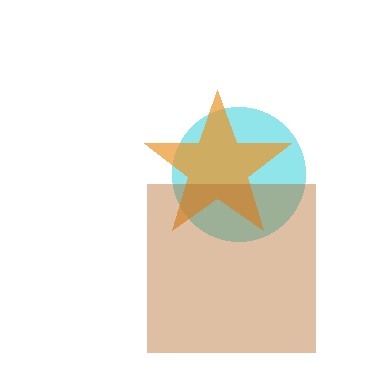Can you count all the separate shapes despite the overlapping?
Yes, there are 3 separate shapes.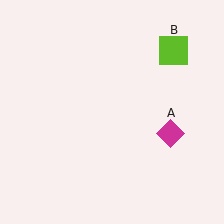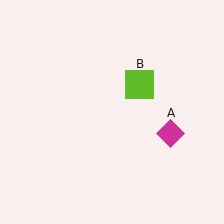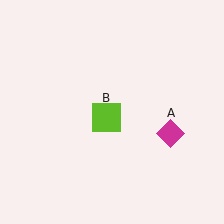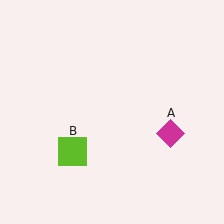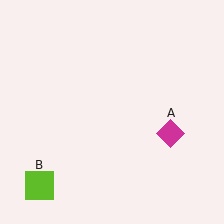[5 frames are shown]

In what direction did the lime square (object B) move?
The lime square (object B) moved down and to the left.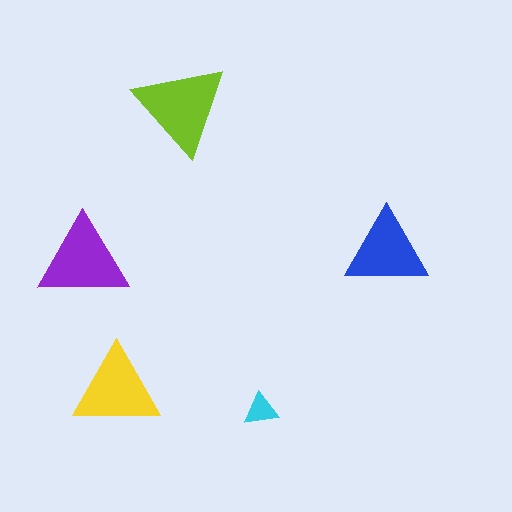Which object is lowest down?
The cyan triangle is bottommost.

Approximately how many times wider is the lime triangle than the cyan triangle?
About 2.5 times wider.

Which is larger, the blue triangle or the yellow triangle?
The yellow one.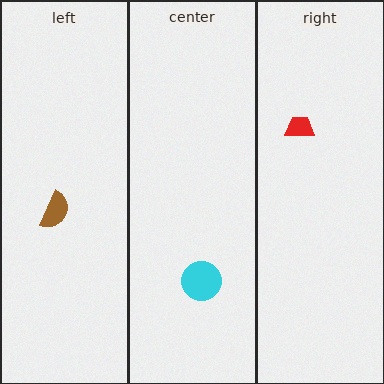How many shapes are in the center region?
1.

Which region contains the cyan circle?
The center region.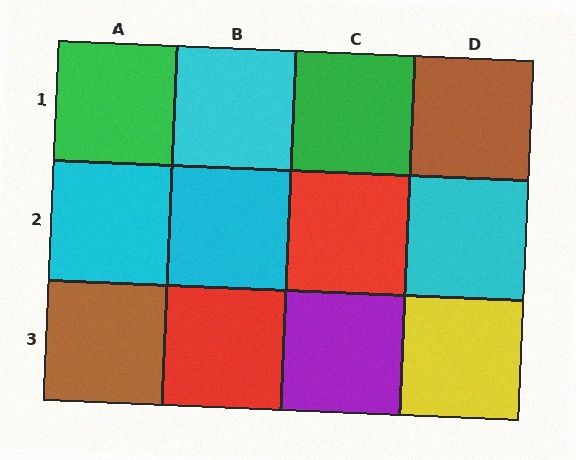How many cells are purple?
1 cell is purple.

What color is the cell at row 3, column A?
Brown.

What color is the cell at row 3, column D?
Yellow.